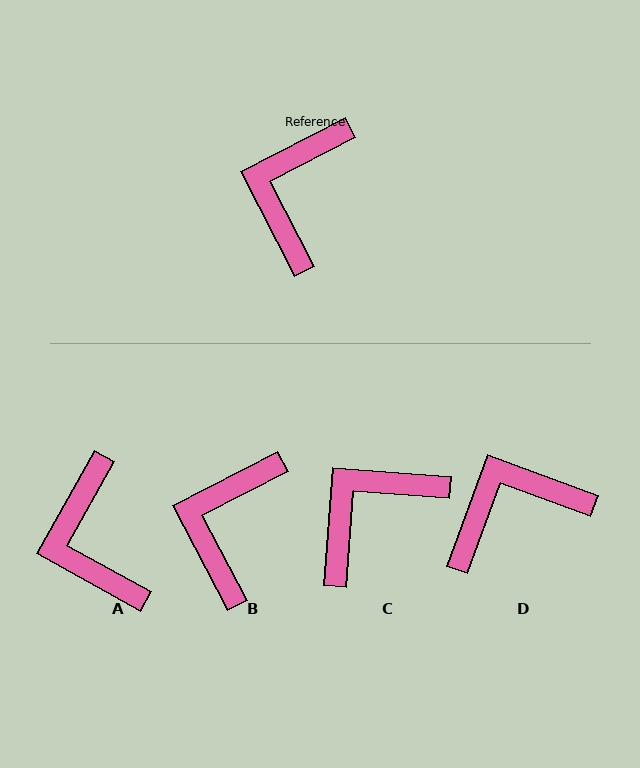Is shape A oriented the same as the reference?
No, it is off by about 33 degrees.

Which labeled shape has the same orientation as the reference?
B.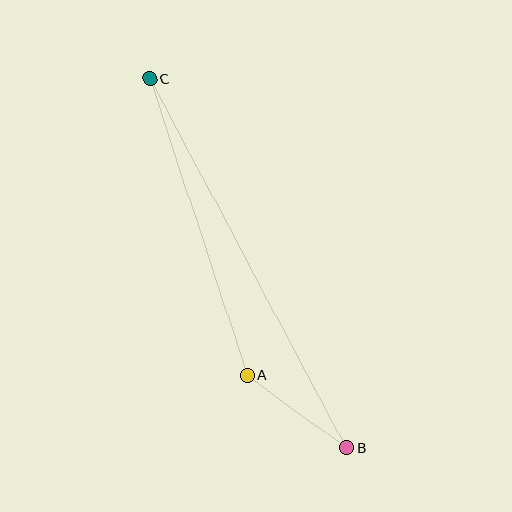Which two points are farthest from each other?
Points B and C are farthest from each other.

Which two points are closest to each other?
Points A and B are closest to each other.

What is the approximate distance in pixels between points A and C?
The distance between A and C is approximately 312 pixels.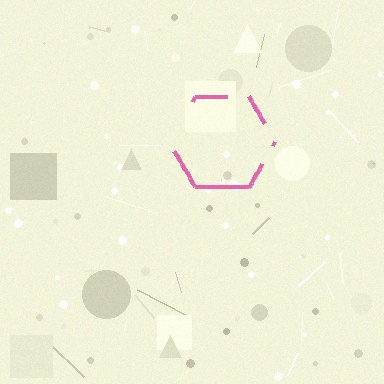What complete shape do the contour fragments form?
The contour fragments form a hexagon.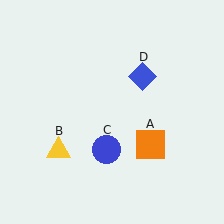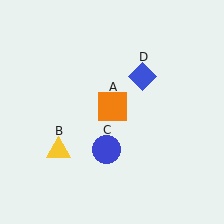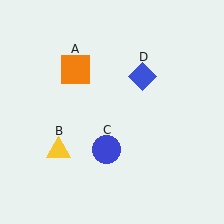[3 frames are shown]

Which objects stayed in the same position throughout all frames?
Yellow triangle (object B) and blue circle (object C) and blue diamond (object D) remained stationary.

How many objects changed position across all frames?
1 object changed position: orange square (object A).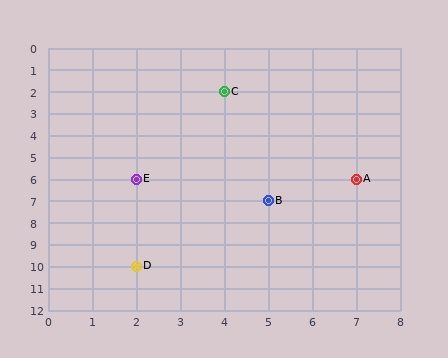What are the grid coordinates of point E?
Point E is at grid coordinates (2, 6).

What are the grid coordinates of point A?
Point A is at grid coordinates (7, 6).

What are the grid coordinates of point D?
Point D is at grid coordinates (2, 10).